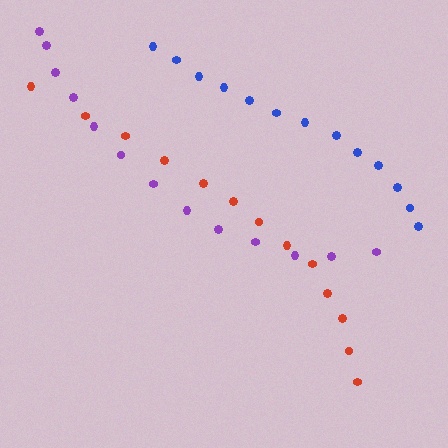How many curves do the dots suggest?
There are 3 distinct paths.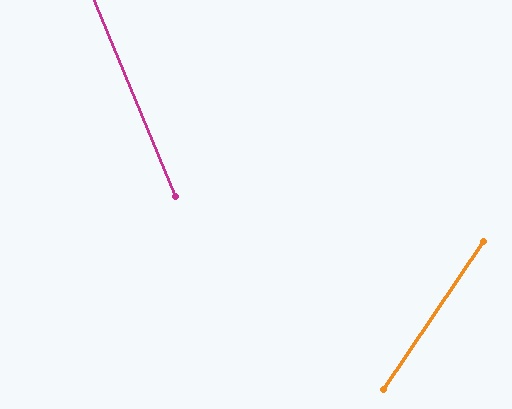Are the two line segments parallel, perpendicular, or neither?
Neither parallel nor perpendicular — they differ by about 57°.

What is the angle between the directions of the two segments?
Approximately 57 degrees.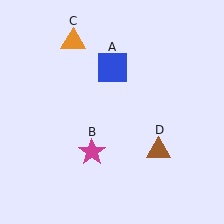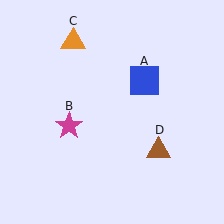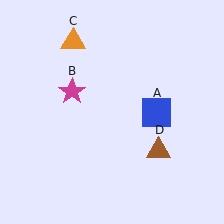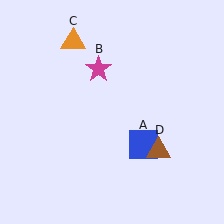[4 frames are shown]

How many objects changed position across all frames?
2 objects changed position: blue square (object A), magenta star (object B).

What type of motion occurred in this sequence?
The blue square (object A), magenta star (object B) rotated clockwise around the center of the scene.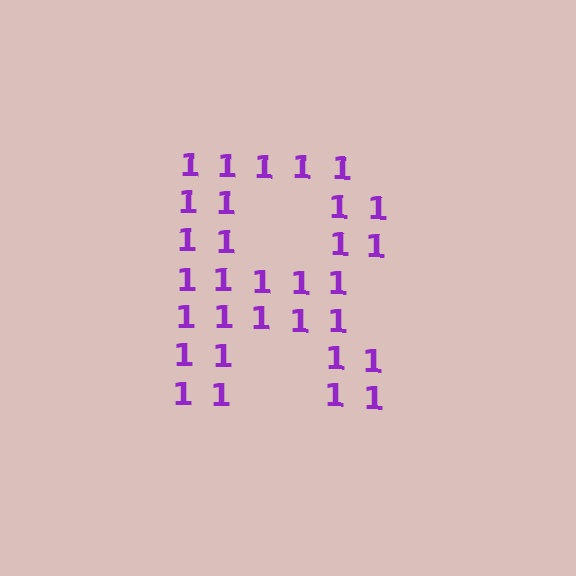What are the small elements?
The small elements are digit 1's.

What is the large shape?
The large shape is the letter R.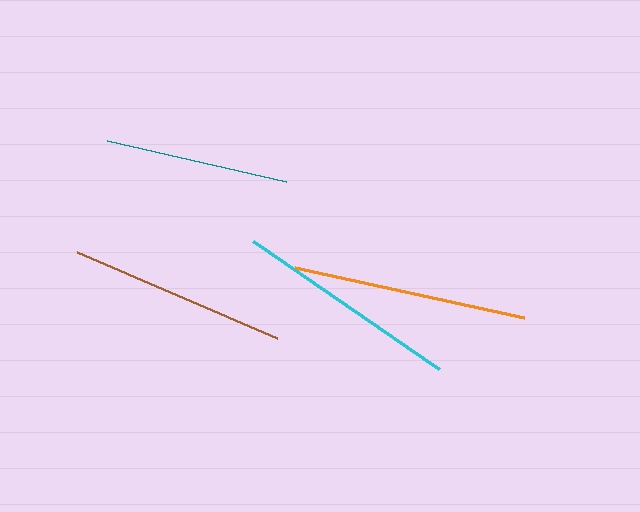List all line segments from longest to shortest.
From longest to shortest: orange, cyan, brown, teal.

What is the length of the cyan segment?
The cyan segment is approximately 226 pixels long.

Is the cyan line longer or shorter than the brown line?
The cyan line is longer than the brown line.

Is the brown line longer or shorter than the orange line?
The orange line is longer than the brown line.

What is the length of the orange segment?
The orange segment is approximately 234 pixels long.